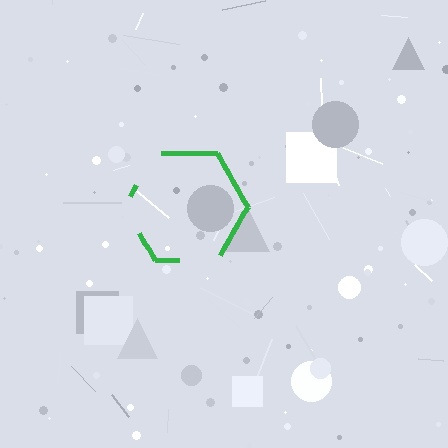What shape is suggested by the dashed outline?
The dashed outline suggests a hexagon.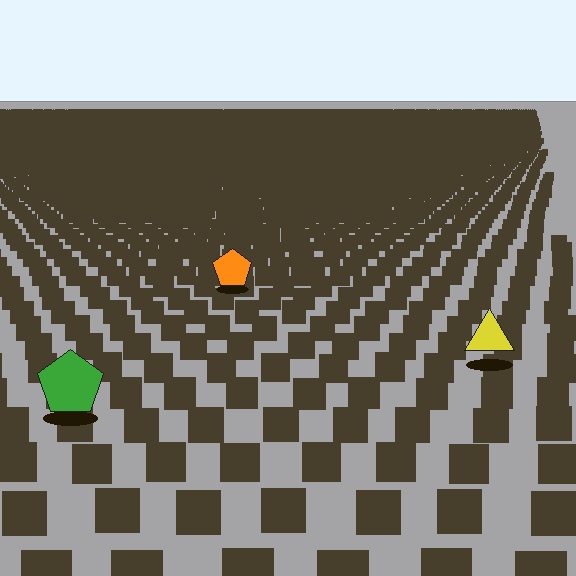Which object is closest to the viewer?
The green pentagon is closest. The texture marks near it are larger and more spread out.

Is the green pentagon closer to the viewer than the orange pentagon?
Yes. The green pentagon is closer — you can tell from the texture gradient: the ground texture is coarser near it.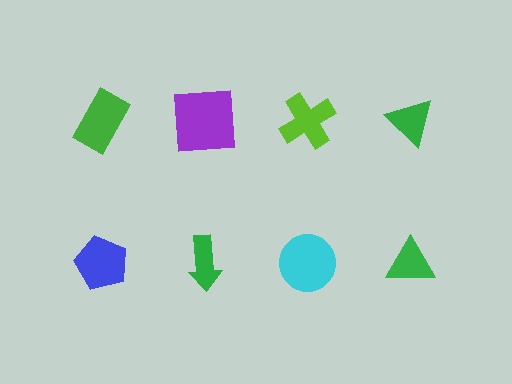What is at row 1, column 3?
A lime cross.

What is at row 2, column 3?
A cyan circle.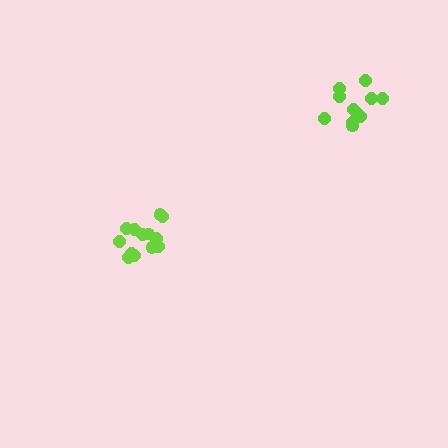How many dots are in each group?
Group 1: 11 dots, Group 2: 13 dots (24 total).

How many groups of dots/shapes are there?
There are 2 groups.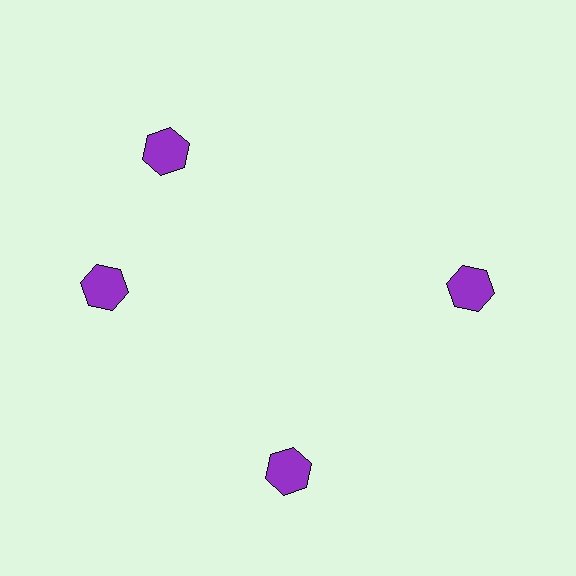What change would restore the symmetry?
The symmetry would be restored by rotating it back into even spacing with its neighbors so that all 4 hexagons sit at equal angles and equal distance from the center.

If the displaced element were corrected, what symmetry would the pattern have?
It would have 4-fold rotational symmetry — the pattern would map onto itself every 90 degrees.